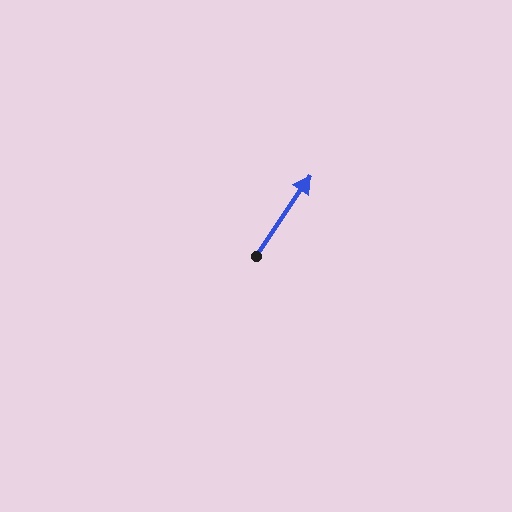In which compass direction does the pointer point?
Northeast.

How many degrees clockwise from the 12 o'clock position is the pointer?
Approximately 34 degrees.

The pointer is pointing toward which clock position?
Roughly 1 o'clock.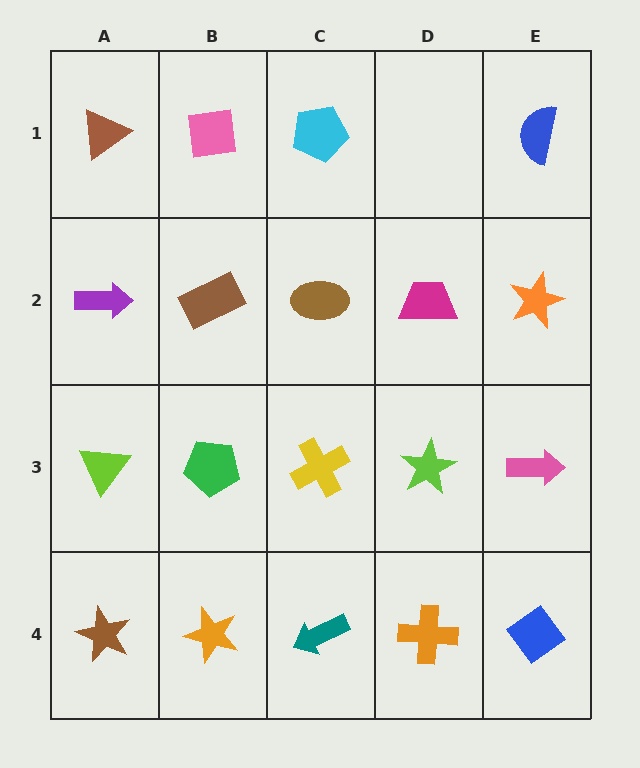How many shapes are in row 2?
5 shapes.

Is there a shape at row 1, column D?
No, that cell is empty.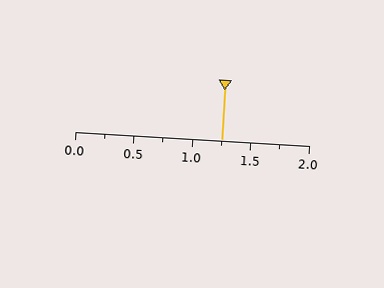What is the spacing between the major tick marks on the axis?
The major ticks are spaced 0.5 apart.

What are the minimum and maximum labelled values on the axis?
The axis runs from 0.0 to 2.0.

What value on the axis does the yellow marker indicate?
The marker indicates approximately 1.25.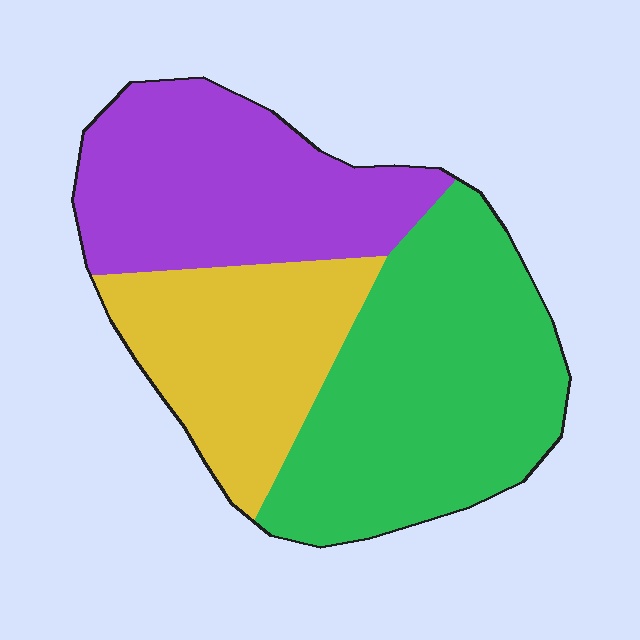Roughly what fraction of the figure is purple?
Purple covers around 30% of the figure.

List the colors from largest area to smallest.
From largest to smallest: green, purple, yellow.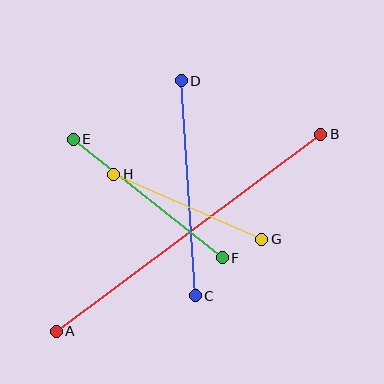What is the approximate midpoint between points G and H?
The midpoint is at approximately (188, 207) pixels.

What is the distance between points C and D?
The distance is approximately 215 pixels.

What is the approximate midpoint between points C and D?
The midpoint is at approximately (188, 188) pixels.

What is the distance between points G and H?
The distance is approximately 162 pixels.